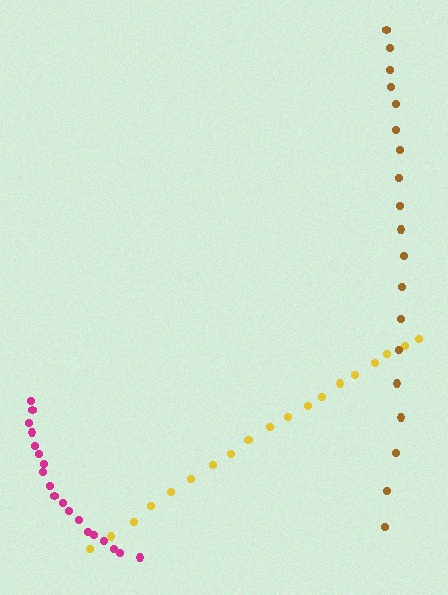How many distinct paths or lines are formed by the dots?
There are 3 distinct paths.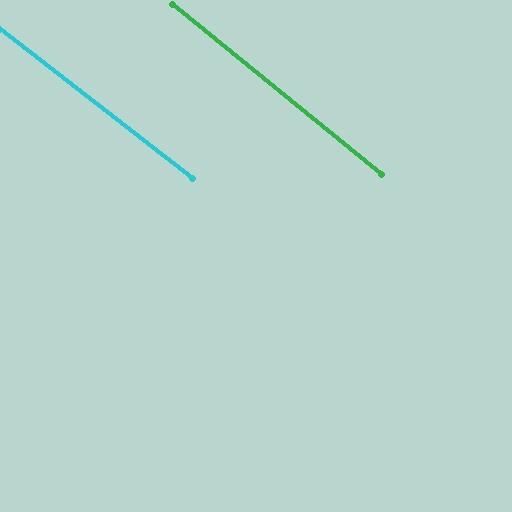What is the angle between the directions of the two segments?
Approximately 1 degree.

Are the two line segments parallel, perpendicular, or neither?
Parallel — their directions differ by only 1.4°.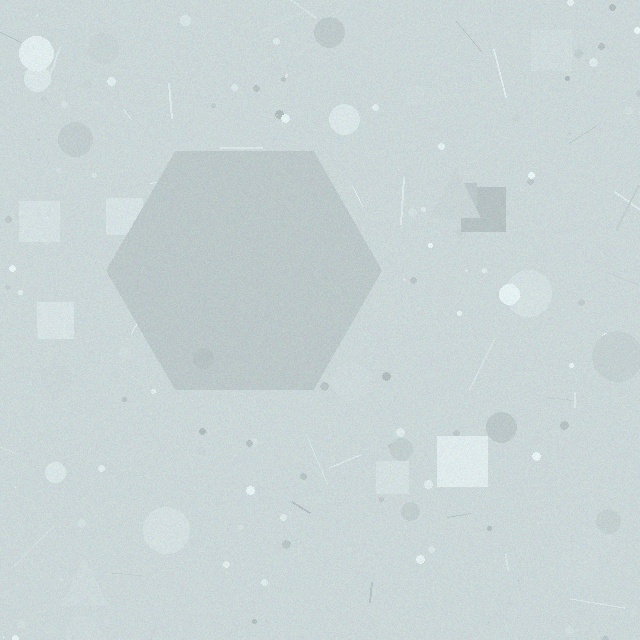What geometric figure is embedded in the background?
A hexagon is embedded in the background.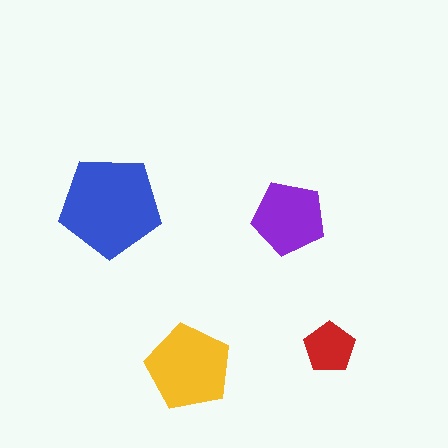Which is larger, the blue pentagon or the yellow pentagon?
The blue one.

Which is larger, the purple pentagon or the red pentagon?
The purple one.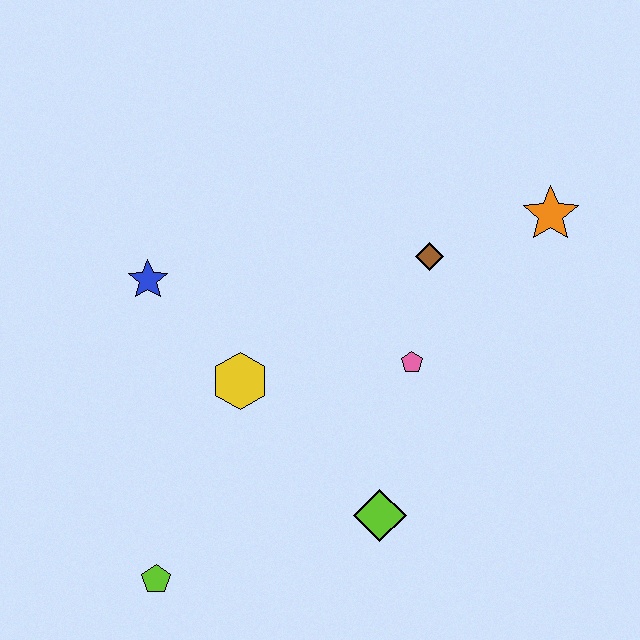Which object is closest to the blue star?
The yellow hexagon is closest to the blue star.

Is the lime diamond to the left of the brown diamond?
Yes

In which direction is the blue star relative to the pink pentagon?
The blue star is to the left of the pink pentagon.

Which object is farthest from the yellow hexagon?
The orange star is farthest from the yellow hexagon.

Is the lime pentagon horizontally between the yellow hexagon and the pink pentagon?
No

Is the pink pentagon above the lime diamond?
Yes